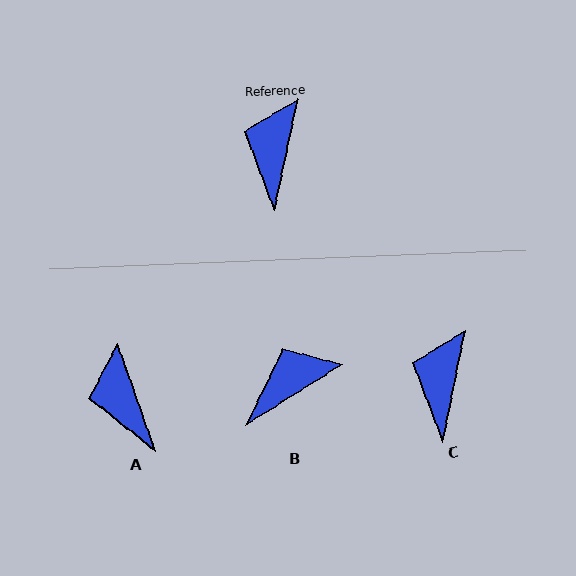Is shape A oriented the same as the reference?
No, it is off by about 31 degrees.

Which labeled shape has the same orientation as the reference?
C.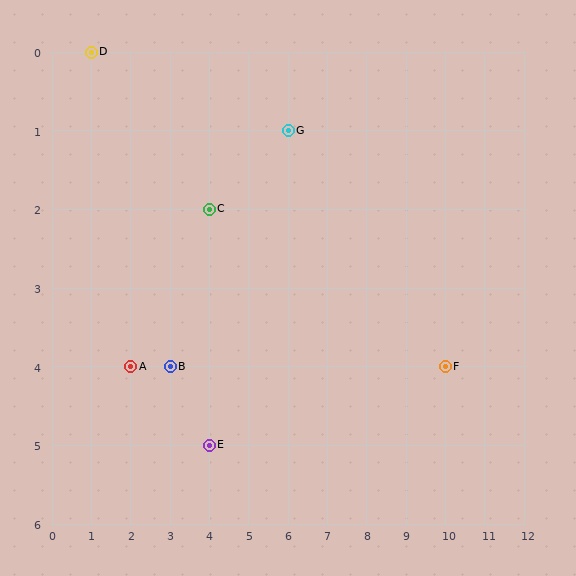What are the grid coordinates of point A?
Point A is at grid coordinates (2, 4).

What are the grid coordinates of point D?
Point D is at grid coordinates (1, 0).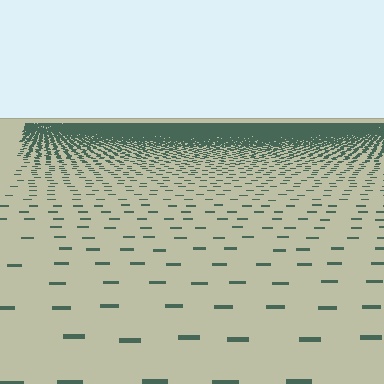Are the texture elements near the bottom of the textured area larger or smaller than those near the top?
Larger. Near the bottom, elements are closer to the viewer and appear at a bigger on-screen size.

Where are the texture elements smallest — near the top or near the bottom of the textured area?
Near the top.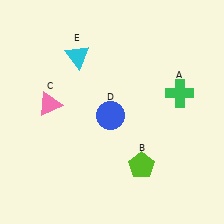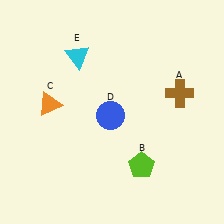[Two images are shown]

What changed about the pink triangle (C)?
In Image 1, C is pink. In Image 2, it changed to orange.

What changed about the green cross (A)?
In Image 1, A is green. In Image 2, it changed to brown.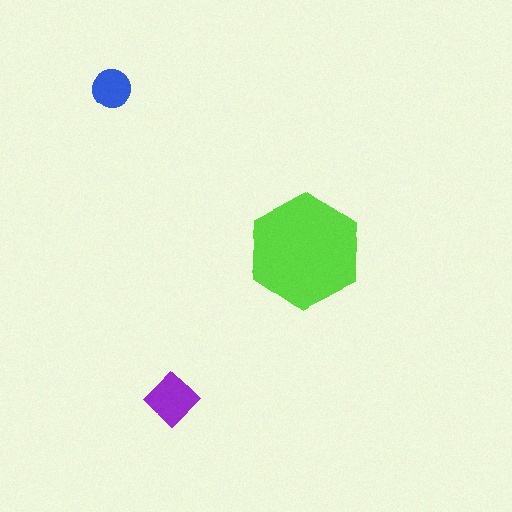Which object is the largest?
The lime hexagon.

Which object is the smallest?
The blue circle.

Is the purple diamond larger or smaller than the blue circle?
Larger.